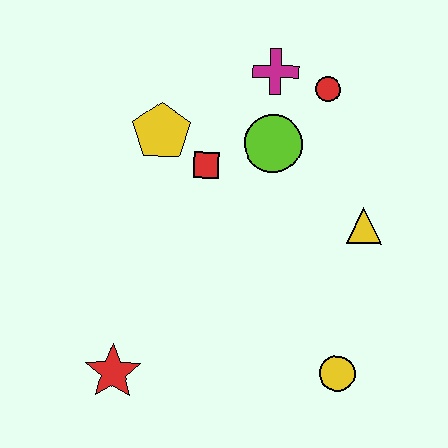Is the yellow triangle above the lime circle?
No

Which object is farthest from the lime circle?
The red star is farthest from the lime circle.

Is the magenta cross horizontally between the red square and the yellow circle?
Yes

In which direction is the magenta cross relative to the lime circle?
The magenta cross is above the lime circle.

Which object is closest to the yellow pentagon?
The red square is closest to the yellow pentagon.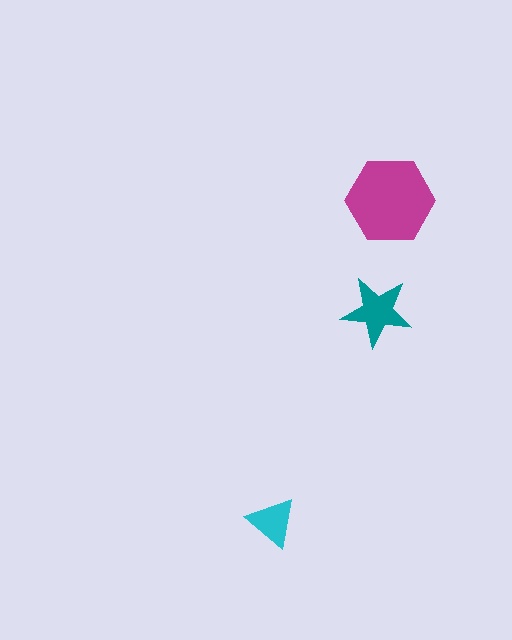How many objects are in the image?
There are 3 objects in the image.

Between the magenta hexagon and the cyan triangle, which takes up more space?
The magenta hexagon.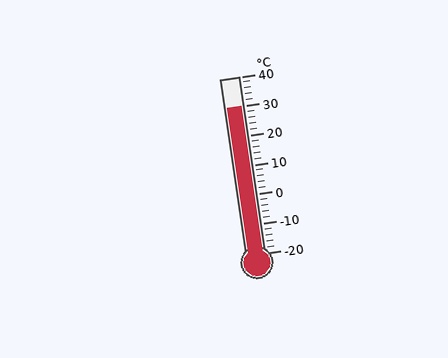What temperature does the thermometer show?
The thermometer shows approximately 30°C.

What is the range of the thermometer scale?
The thermometer scale ranges from -20°C to 40°C.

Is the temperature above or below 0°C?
The temperature is above 0°C.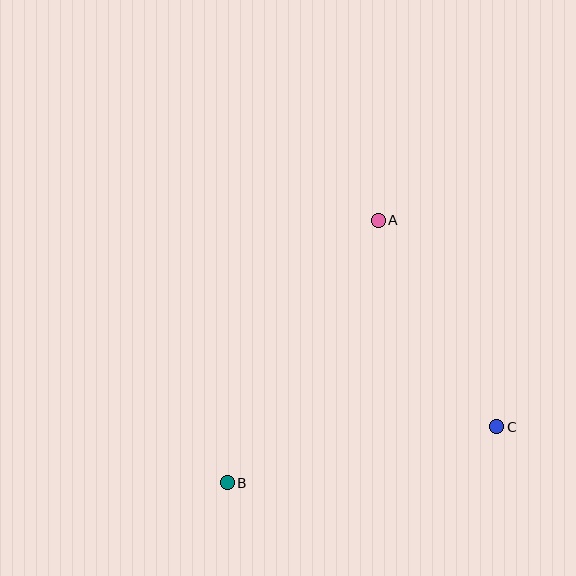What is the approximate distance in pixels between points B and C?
The distance between B and C is approximately 275 pixels.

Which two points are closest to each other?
Points A and C are closest to each other.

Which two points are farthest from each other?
Points A and B are farthest from each other.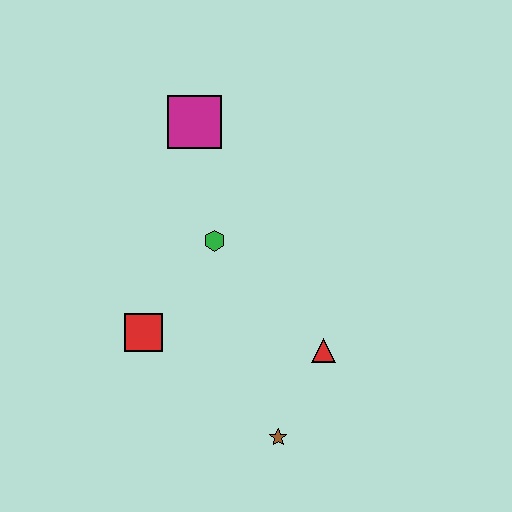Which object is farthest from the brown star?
The magenta square is farthest from the brown star.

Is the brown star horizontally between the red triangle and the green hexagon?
Yes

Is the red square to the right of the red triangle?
No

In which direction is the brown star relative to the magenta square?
The brown star is below the magenta square.